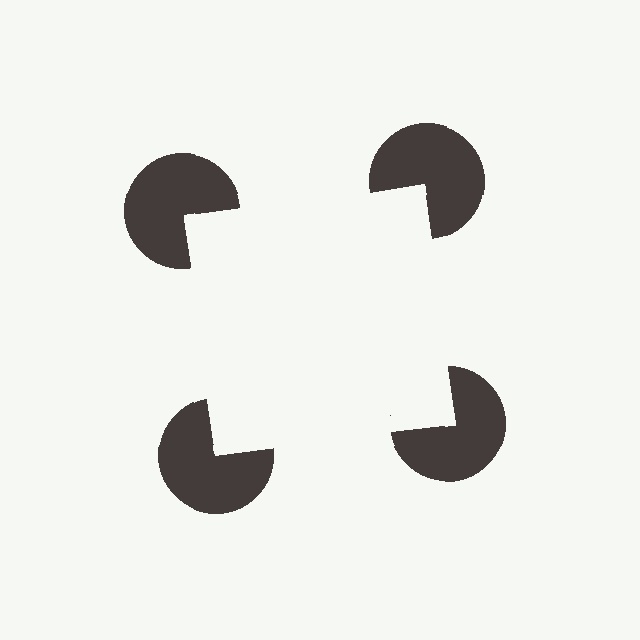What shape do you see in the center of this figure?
An illusory square — its edges are inferred from the aligned wedge cuts in the pac-man discs, not physically drawn.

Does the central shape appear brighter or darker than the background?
It typically appears slightly brighter than the background, even though no actual brightness change is drawn.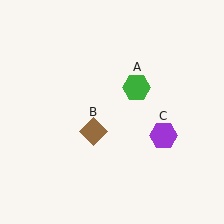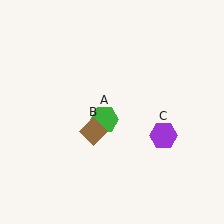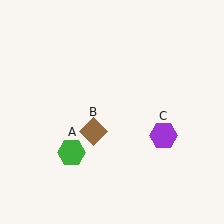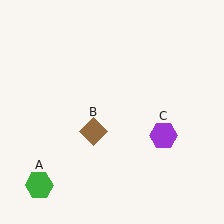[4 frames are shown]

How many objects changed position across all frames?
1 object changed position: green hexagon (object A).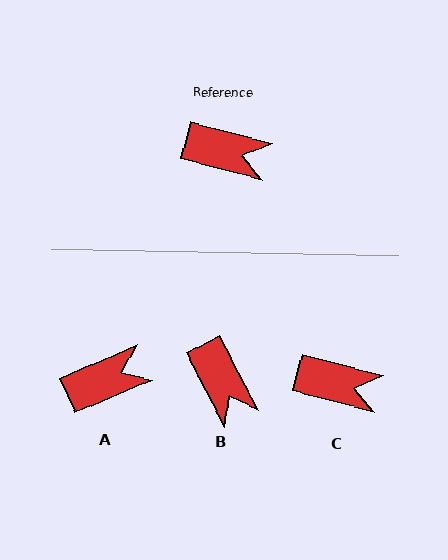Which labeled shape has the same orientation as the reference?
C.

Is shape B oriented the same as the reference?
No, it is off by about 48 degrees.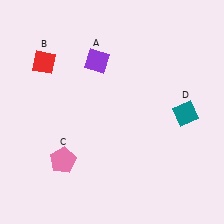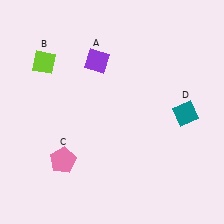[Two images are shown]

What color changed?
The diamond (B) changed from red in Image 1 to lime in Image 2.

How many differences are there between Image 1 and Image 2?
There is 1 difference between the two images.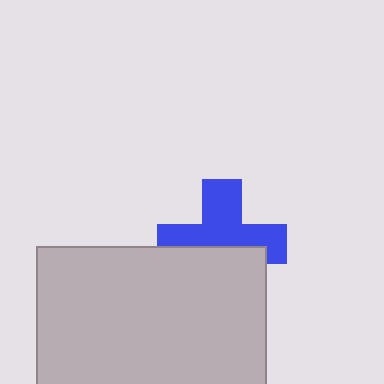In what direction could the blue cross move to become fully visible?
The blue cross could move up. That would shift it out from behind the light gray rectangle entirely.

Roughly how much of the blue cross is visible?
About half of it is visible (roughly 57%).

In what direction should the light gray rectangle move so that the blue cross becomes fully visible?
The light gray rectangle should move down. That is the shortest direction to clear the overlap and leave the blue cross fully visible.